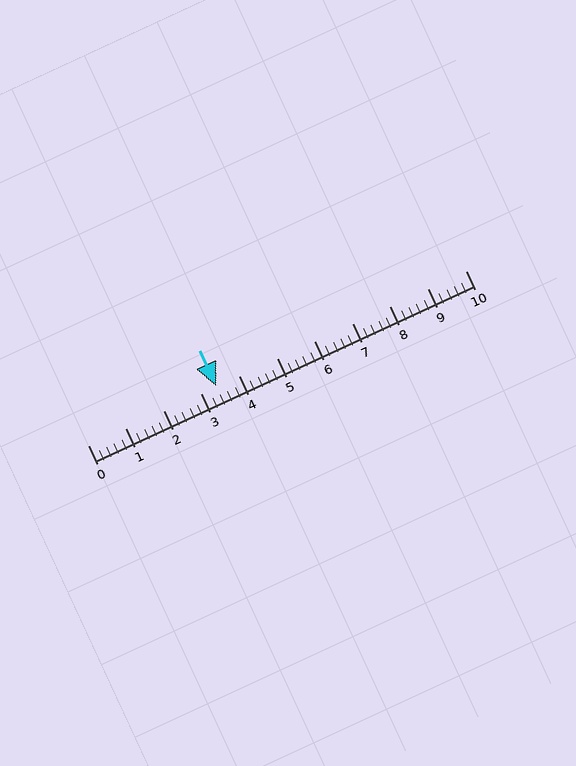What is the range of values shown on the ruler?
The ruler shows values from 0 to 10.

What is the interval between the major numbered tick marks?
The major tick marks are spaced 1 units apart.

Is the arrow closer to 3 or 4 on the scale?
The arrow is closer to 3.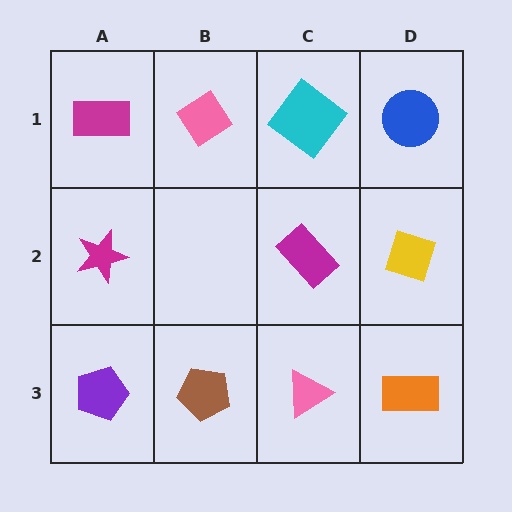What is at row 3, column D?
An orange rectangle.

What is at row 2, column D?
A yellow diamond.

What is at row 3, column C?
A pink triangle.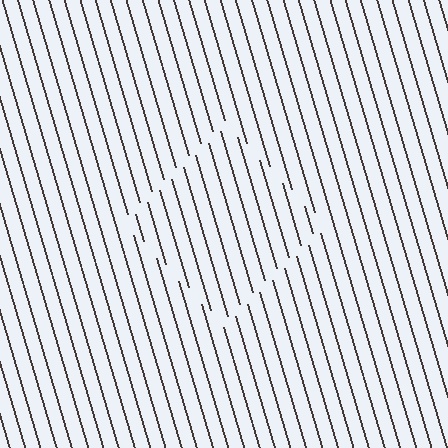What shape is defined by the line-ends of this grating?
An illusory square. The interior of the shape contains the same grating, shifted by half a period — the contour is defined by the phase discontinuity where line-ends from the inner and outer gratings abut.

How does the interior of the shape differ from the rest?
The interior of the shape contains the same grating, shifted by half a period — the contour is defined by the phase discontinuity where line-ends from the inner and outer gratings abut.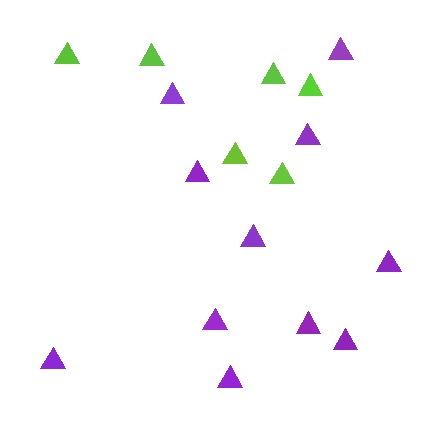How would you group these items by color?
There are 2 groups: one group of purple triangles (11) and one group of lime triangles (6).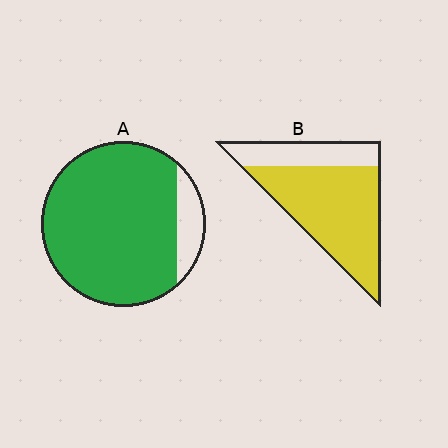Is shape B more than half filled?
Yes.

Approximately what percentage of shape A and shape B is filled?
A is approximately 90% and B is approximately 70%.